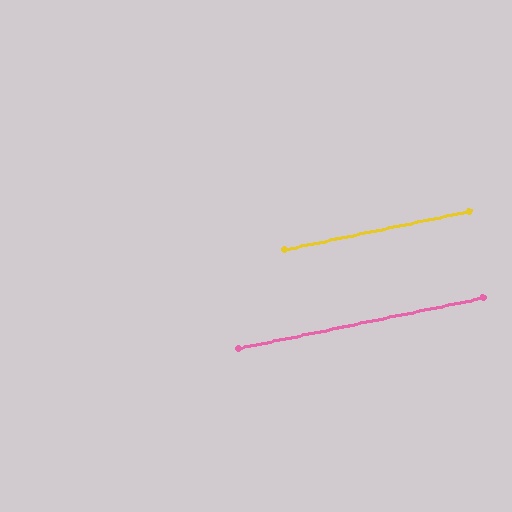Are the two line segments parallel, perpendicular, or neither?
Parallel — their directions differ by only 0.2°.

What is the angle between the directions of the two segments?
Approximately 0 degrees.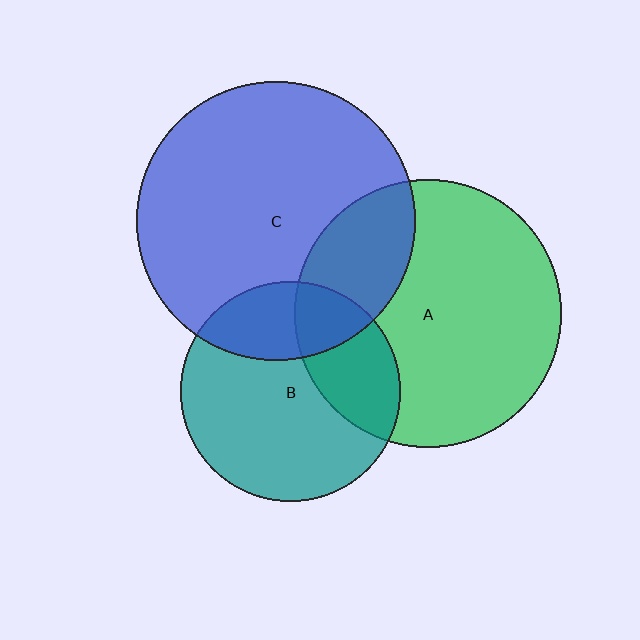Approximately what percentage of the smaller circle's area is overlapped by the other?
Approximately 25%.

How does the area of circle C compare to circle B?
Approximately 1.6 times.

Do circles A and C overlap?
Yes.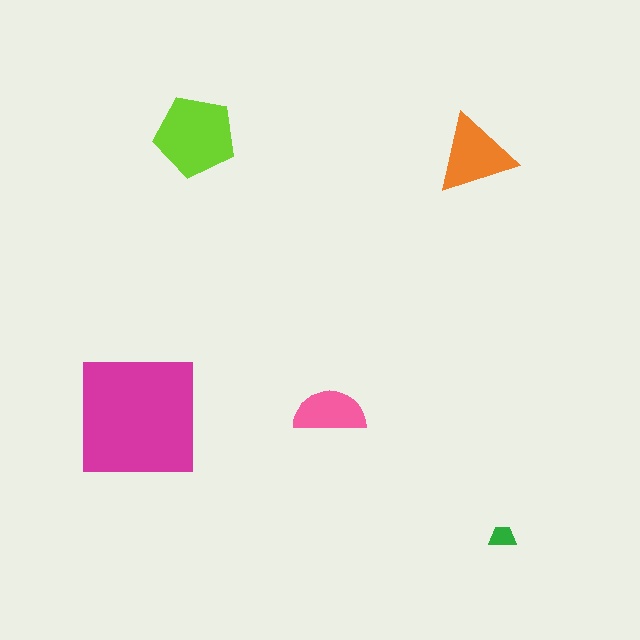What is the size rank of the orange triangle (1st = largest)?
3rd.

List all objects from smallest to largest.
The green trapezoid, the pink semicircle, the orange triangle, the lime pentagon, the magenta square.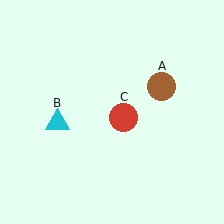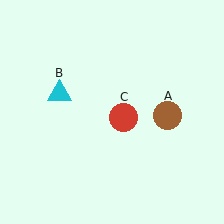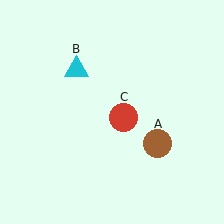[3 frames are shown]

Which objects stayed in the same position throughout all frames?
Red circle (object C) remained stationary.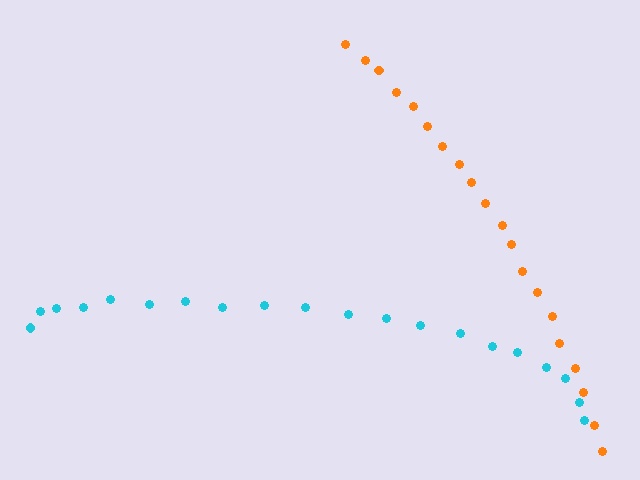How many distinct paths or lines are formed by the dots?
There are 2 distinct paths.